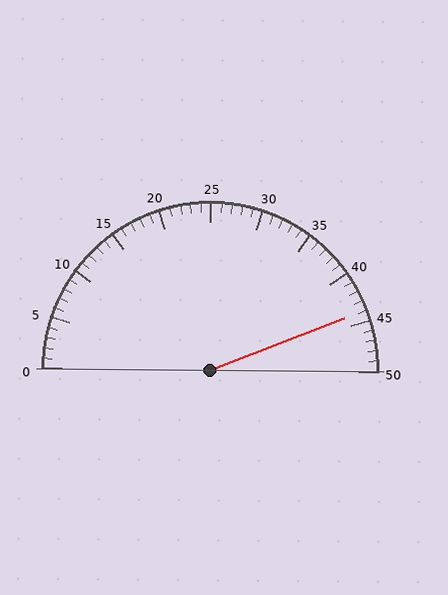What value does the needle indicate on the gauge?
The needle indicates approximately 44.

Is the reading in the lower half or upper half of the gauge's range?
The reading is in the upper half of the range (0 to 50).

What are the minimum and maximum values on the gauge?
The gauge ranges from 0 to 50.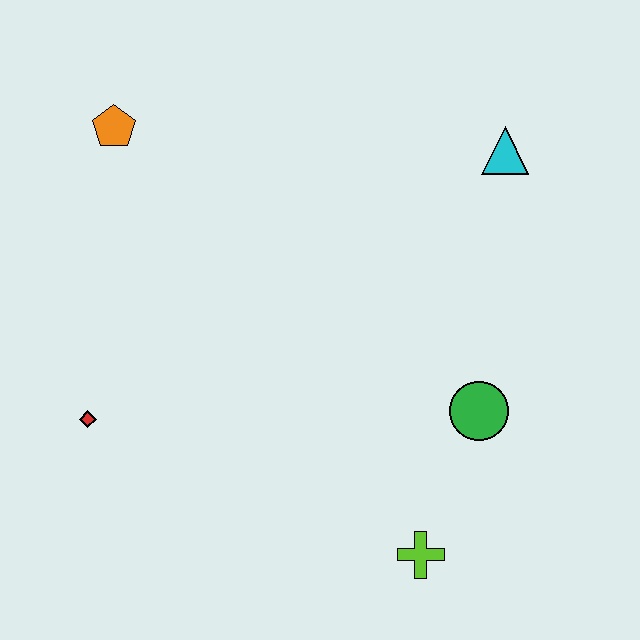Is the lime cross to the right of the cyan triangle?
No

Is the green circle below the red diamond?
No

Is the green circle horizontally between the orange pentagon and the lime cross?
No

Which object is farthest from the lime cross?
The orange pentagon is farthest from the lime cross.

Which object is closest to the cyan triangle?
The green circle is closest to the cyan triangle.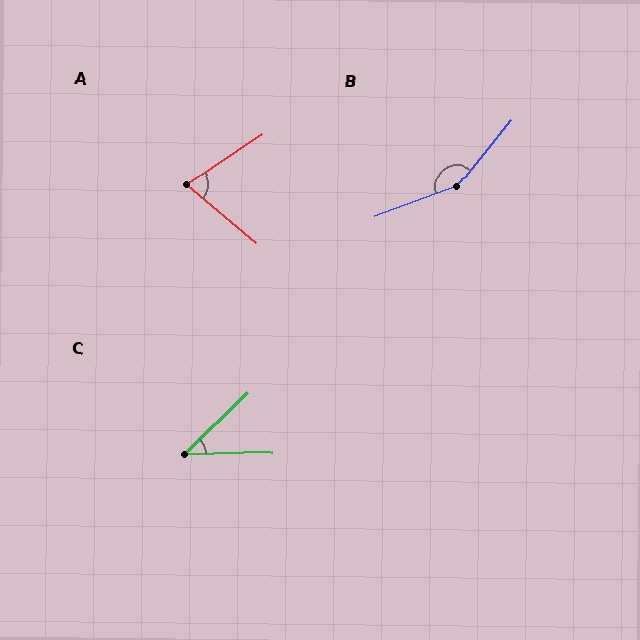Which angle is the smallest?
C, at approximately 43 degrees.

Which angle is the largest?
B, at approximately 150 degrees.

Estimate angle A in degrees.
Approximately 74 degrees.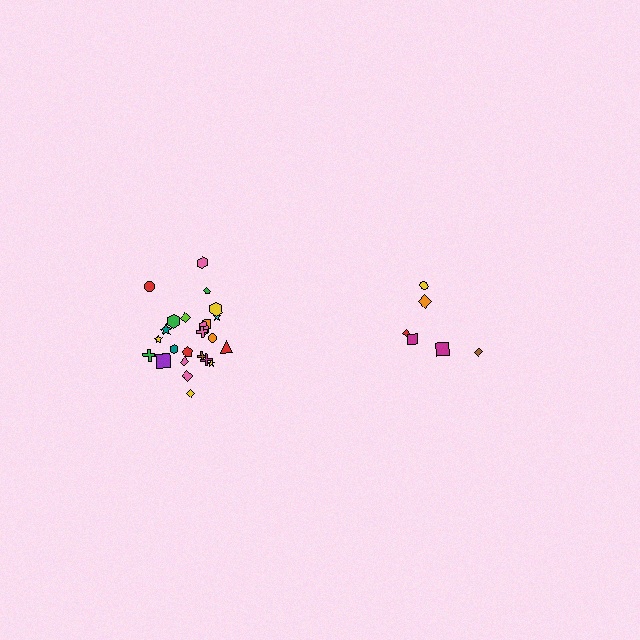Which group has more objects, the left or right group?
The left group.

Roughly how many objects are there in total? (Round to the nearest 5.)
Roughly 30 objects in total.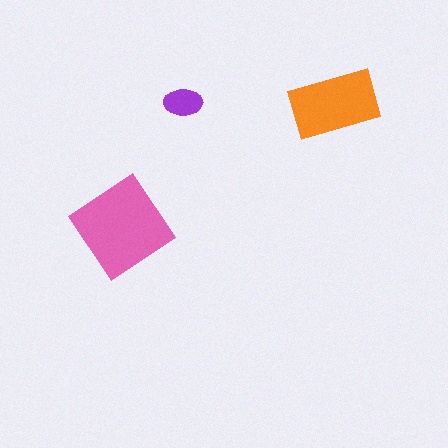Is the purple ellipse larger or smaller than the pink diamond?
Smaller.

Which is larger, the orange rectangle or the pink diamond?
The pink diamond.